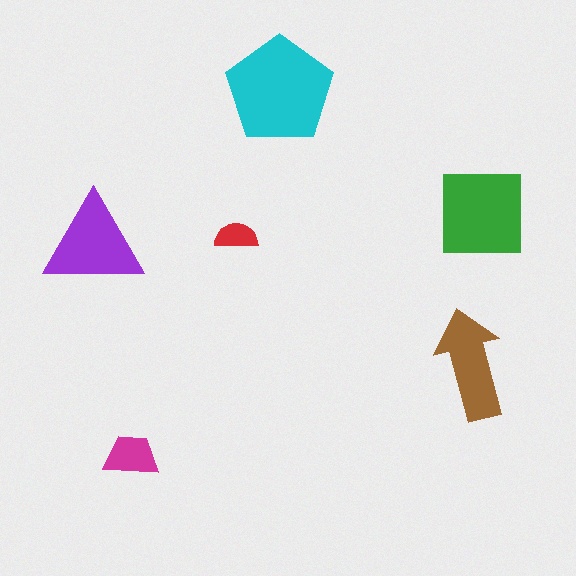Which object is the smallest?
The red semicircle.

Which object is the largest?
The cyan pentagon.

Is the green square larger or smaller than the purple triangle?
Larger.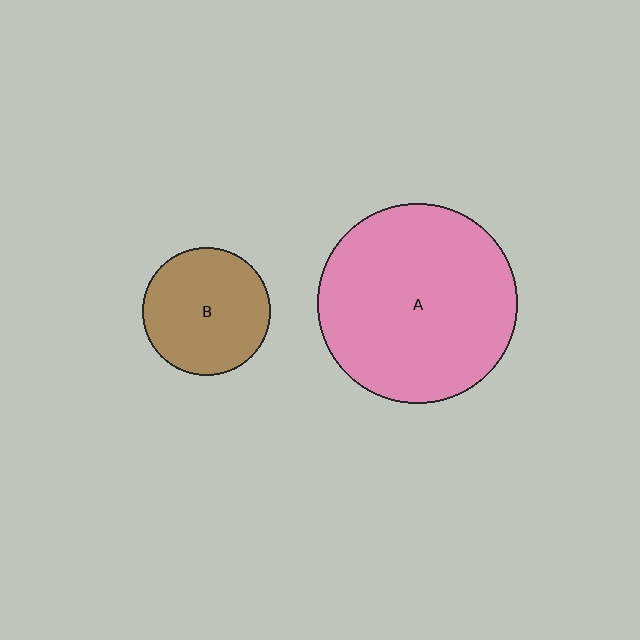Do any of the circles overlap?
No, none of the circles overlap.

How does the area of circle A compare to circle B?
Approximately 2.4 times.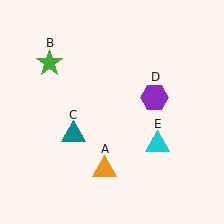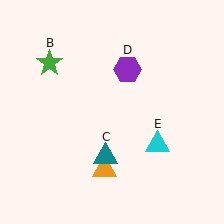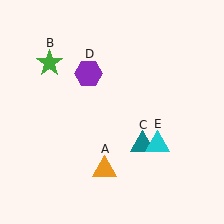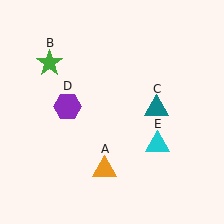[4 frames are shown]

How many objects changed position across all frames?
2 objects changed position: teal triangle (object C), purple hexagon (object D).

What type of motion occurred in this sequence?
The teal triangle (object C), purple hexagon (object D) rotated counterclockwise around the center of the scene.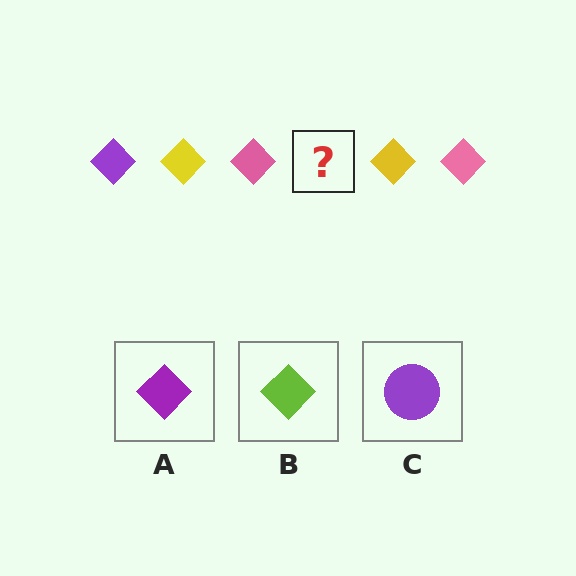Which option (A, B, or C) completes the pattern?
A.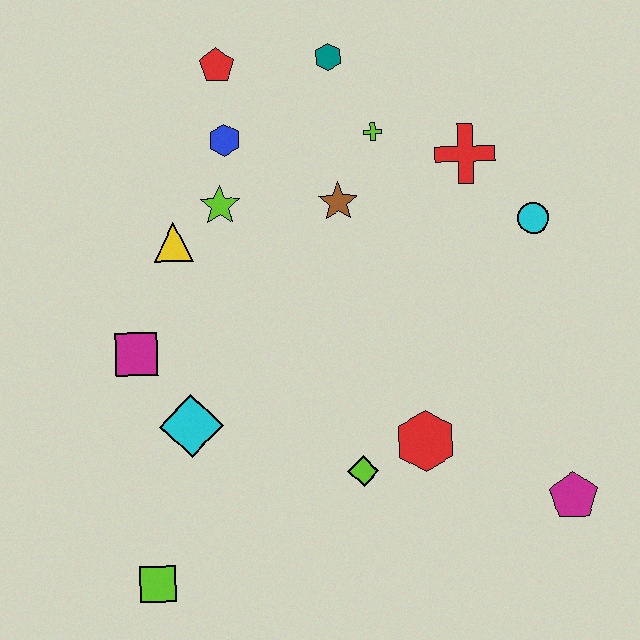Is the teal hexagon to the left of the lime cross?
Yes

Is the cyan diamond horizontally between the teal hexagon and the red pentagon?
No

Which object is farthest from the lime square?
The teal hexagon is farthest from the lime square.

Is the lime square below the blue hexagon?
Yes